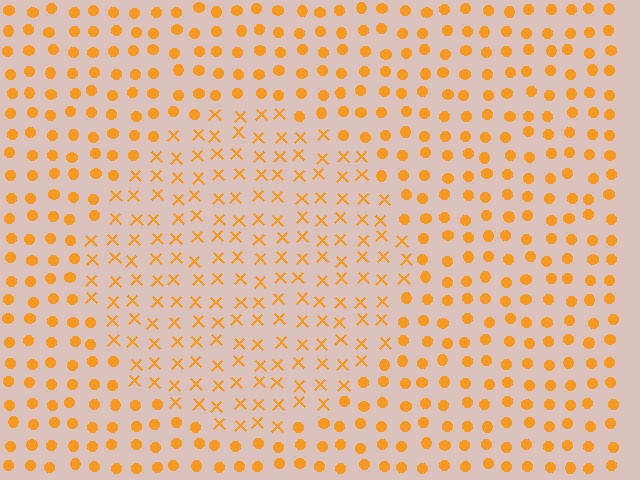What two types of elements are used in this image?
The image uses X marks inside the circle region and circles outside it.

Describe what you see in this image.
The image is filled with small orange elements arranged in a uniform grid. A circle-shaped region contains X marks, while the surrounding area contains circles. The boundary is defined purely by the change in element shape.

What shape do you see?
I see a circle.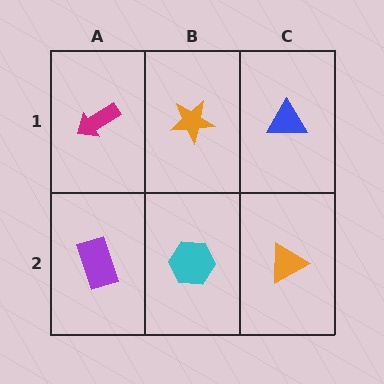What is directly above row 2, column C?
A blue triangle.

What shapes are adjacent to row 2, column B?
An orange star (row 1, column B), a purple rectangle (row 2, column A), an orange triangle (row 2, column C).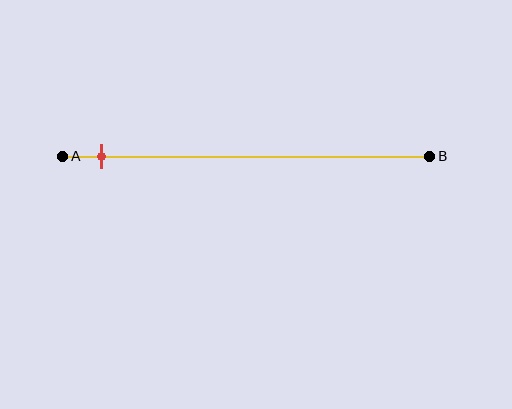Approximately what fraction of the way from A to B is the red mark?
The red mark is approximately 10% of the way from A to B.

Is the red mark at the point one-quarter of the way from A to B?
No, the mark is at about 10% from A, not at the 25% one-quarter point.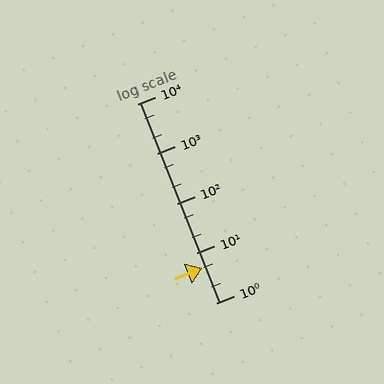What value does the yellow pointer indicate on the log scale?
The pointer indicates approximately 5.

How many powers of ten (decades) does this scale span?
The scale spans 4 decades, from 1 to 10000.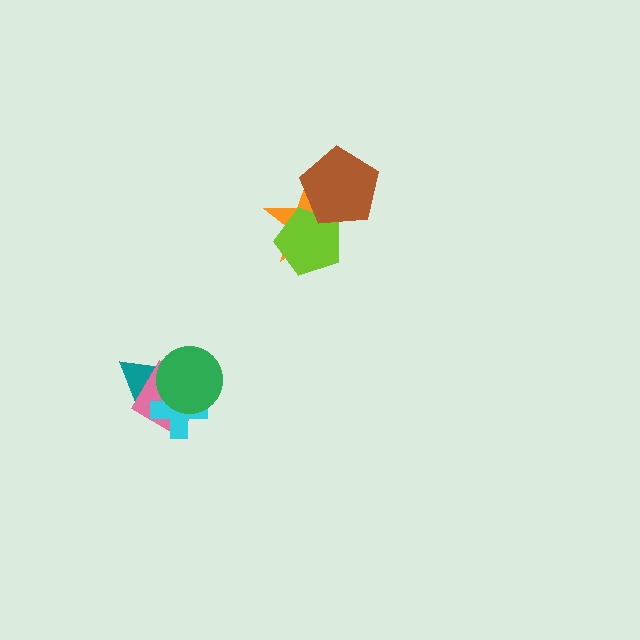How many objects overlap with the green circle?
3 objects overlap with the green circle.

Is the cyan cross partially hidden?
Yes, it is partially covered by another shape.